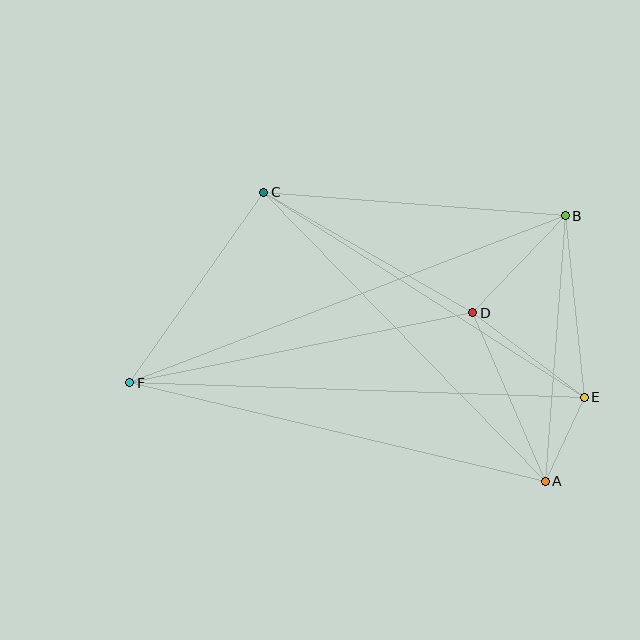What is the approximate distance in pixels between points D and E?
The distance between D and E is approximately 140 pixels.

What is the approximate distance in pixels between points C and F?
The distance between C and F is approximately 233 pixels.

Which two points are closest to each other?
Points A and E are closest to each other.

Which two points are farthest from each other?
Points B and F are farthest from each other.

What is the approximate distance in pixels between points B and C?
The distance between B and C is approximately 303 pixels.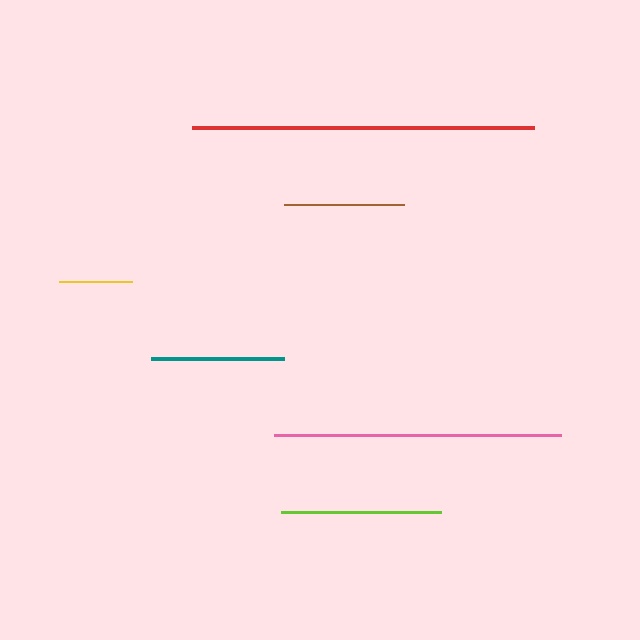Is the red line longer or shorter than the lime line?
The red line is longer than the lime line.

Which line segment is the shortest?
The yellow line is the shortest at approximately 73 pixels.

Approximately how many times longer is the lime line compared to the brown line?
The lime line is approximately 1.3 times the length of the brown line.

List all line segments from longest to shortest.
From longest to shortest: red, pink, lime, teal, brown, yellow.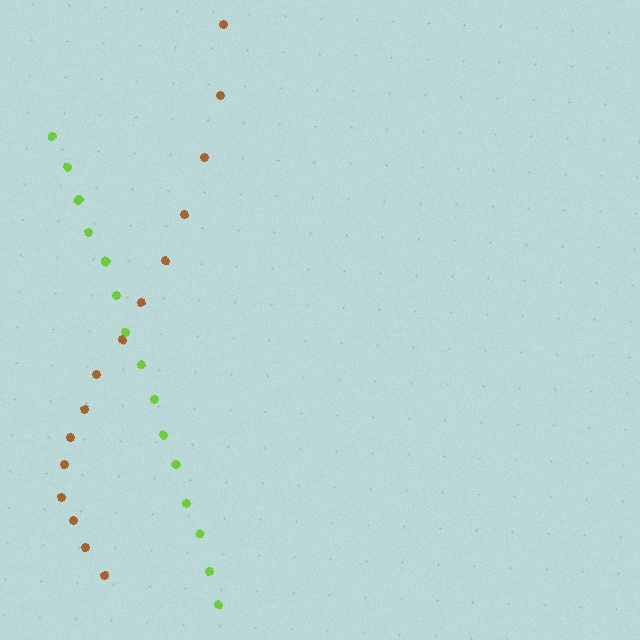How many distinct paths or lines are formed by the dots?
There are 2 distinct paths.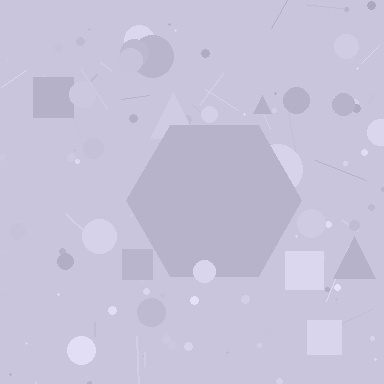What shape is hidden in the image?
A hexagon is hidden in the image.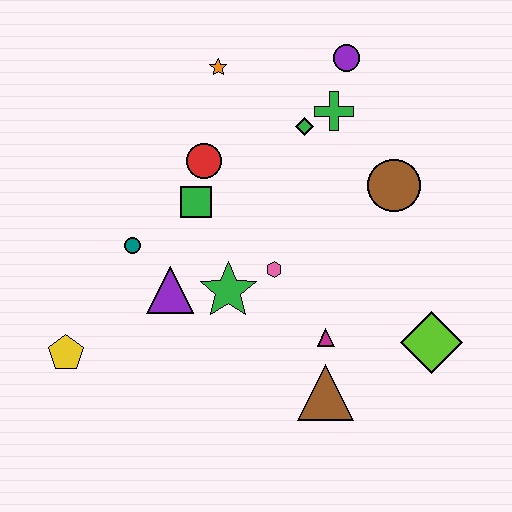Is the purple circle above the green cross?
Yes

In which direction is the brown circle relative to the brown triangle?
The brown circle is above the brown triangle.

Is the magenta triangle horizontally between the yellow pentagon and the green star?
No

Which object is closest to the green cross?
The green diamond is closest to the green cross.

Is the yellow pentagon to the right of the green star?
No